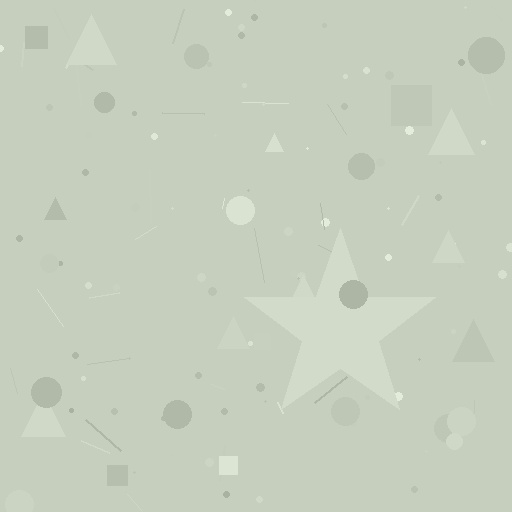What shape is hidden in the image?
A star is hidden in the image.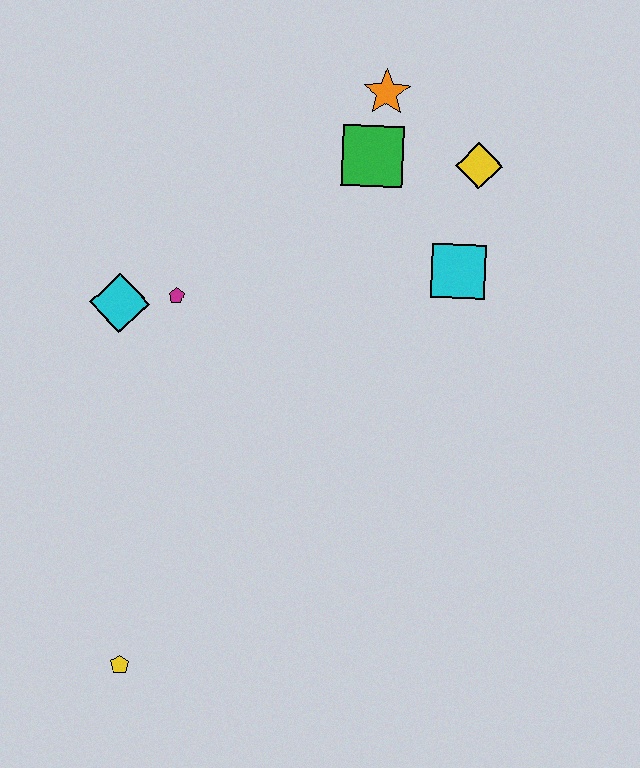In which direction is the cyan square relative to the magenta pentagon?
The cyan square is to the right of the magenta pentagon.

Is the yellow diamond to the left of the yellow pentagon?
No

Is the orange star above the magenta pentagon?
Yes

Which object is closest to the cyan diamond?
The magenta pentagon is closest to the cyan diamond.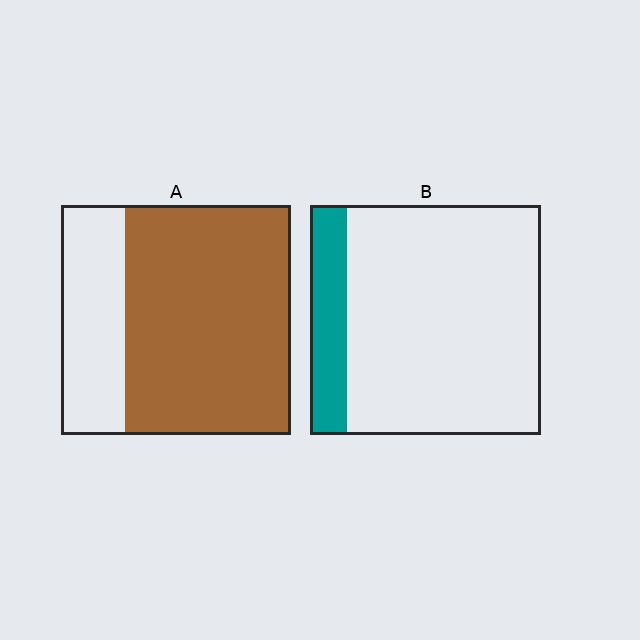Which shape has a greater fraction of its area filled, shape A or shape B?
Shape A.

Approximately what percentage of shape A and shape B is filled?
A is approximately 70% and B is approximately 15%.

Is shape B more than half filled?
No.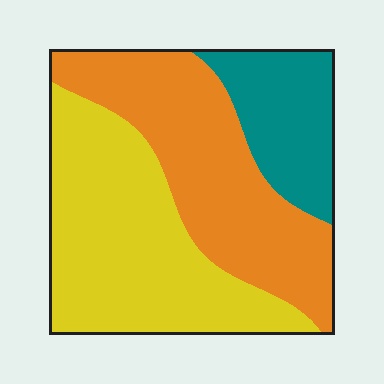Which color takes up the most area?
Yellow, at roughly 45%.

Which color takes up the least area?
Teal, at roughly 20%.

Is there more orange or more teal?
Orange.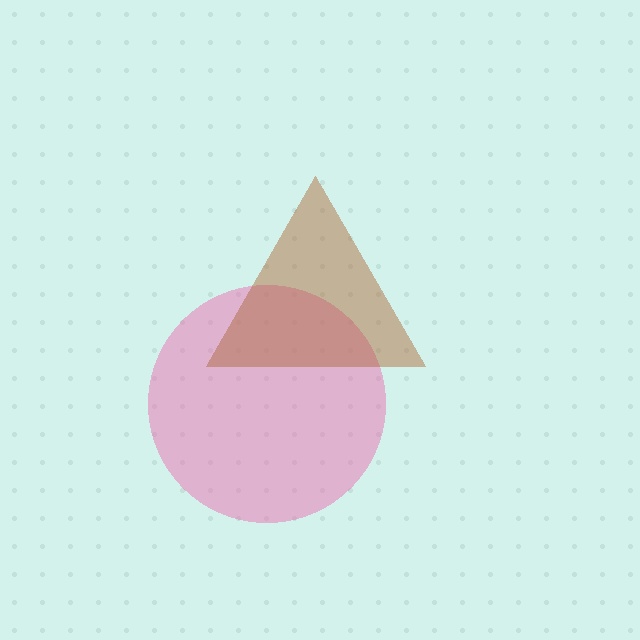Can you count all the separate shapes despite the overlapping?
Yes, there are 2 separate shapes.